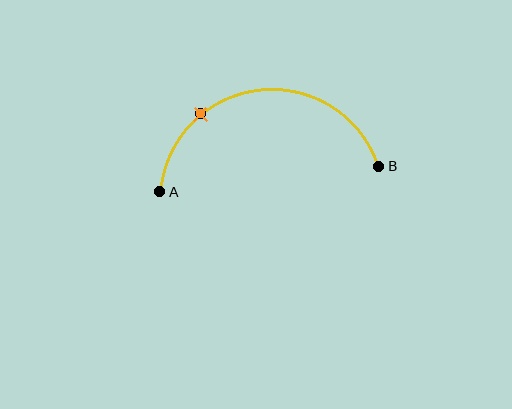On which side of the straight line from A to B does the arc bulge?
The arc bulges above the straight line connecting A and B.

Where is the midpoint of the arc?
The arc midpoint is the point on the curve farthest from the straight line joining A and B. It sits above that line.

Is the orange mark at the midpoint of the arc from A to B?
No. The orange mark lies on the arc but is closer to endpoint A. The arc midpoint would be at the point on the curve equidistant along the arc from both A and B.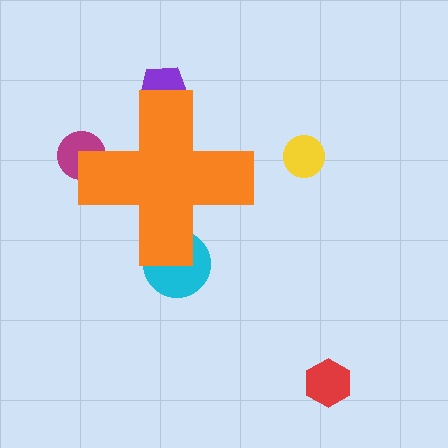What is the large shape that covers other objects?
An orange cross.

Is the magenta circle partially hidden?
Yes, the magenta circle is partially hidden behind the orange cross.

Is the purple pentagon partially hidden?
Yes, the purple pentagon is partially hidden behind the orange cross.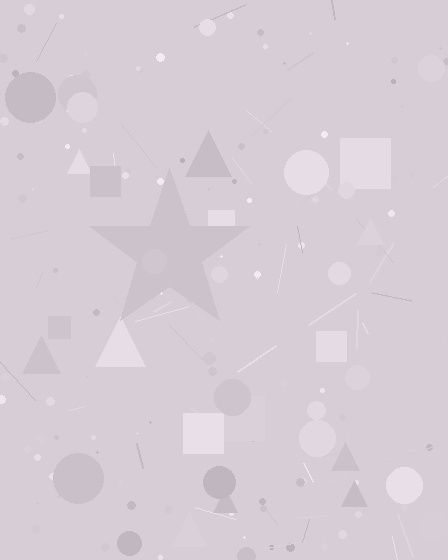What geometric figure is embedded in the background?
A star is embedded in the background.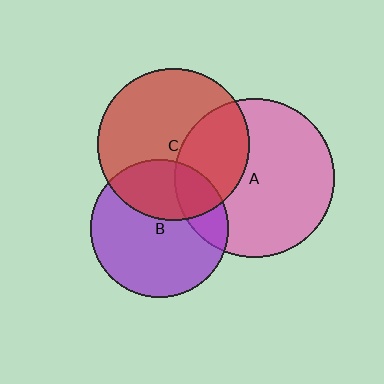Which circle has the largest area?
Circle A (pink).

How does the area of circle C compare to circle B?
Approximately 1.2 times.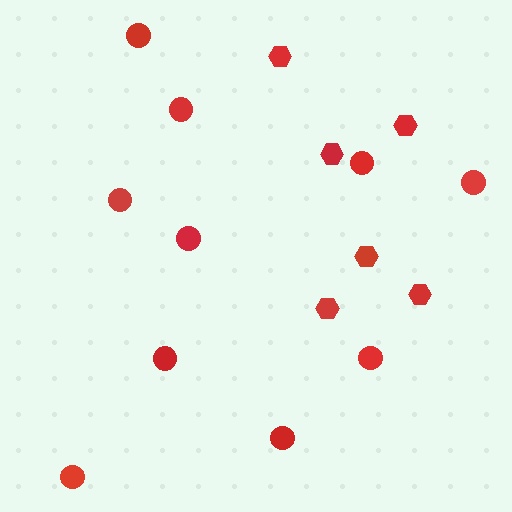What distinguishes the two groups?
There are 2 groups: one group of hexagons (6) and one group of circles (10).